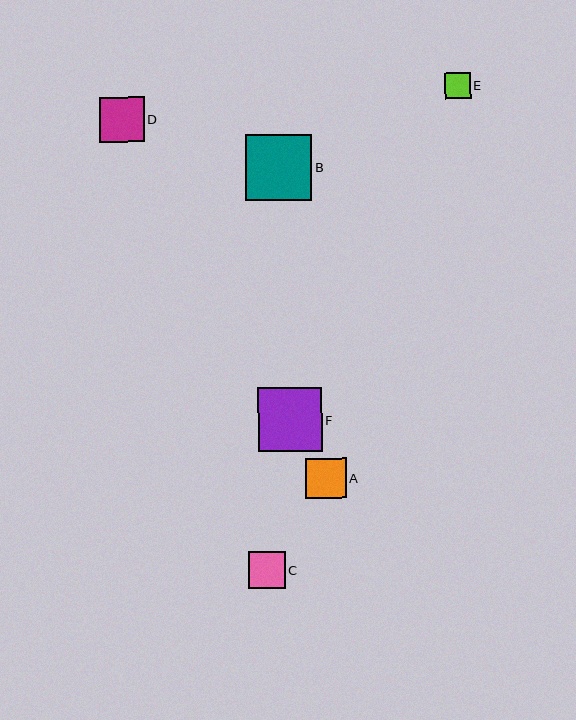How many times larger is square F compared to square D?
Square F is approximately 1.4 times the size of square D.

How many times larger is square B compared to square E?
Square B is approximately 2.5 times the size of square E.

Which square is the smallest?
Square E is the smallest with a size of approximately 26 pixels.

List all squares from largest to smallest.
From largest to smallest: B, F, D, A, C, E.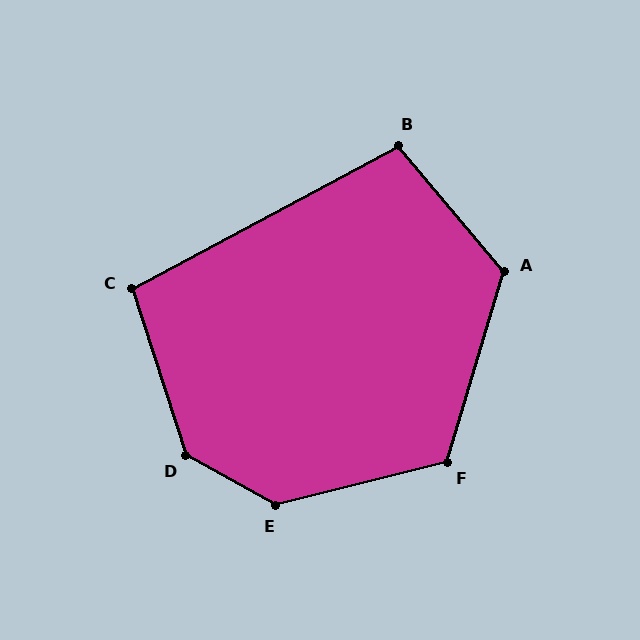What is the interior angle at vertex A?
Approximately 123 degrees (obtuse).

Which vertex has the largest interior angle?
D, at approximately 137 degrees.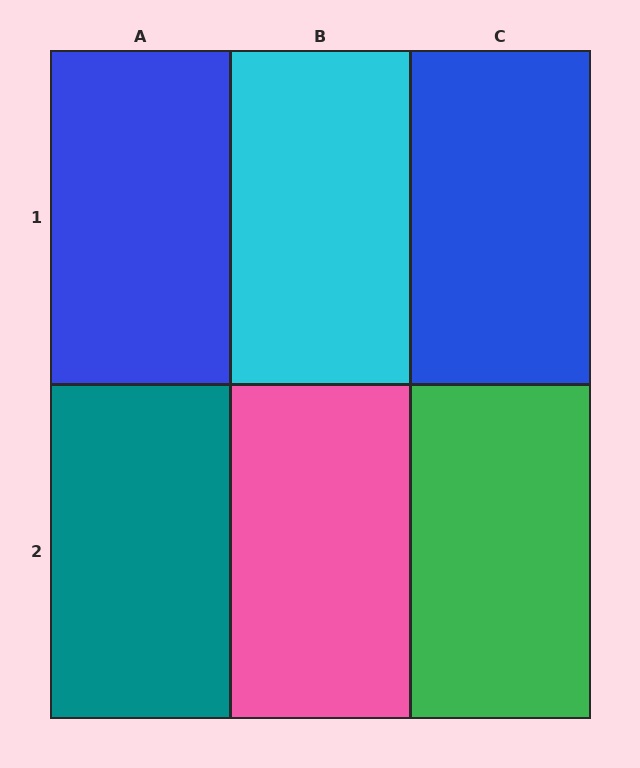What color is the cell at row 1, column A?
Blue.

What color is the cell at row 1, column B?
Cyan.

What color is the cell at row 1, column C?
Blue.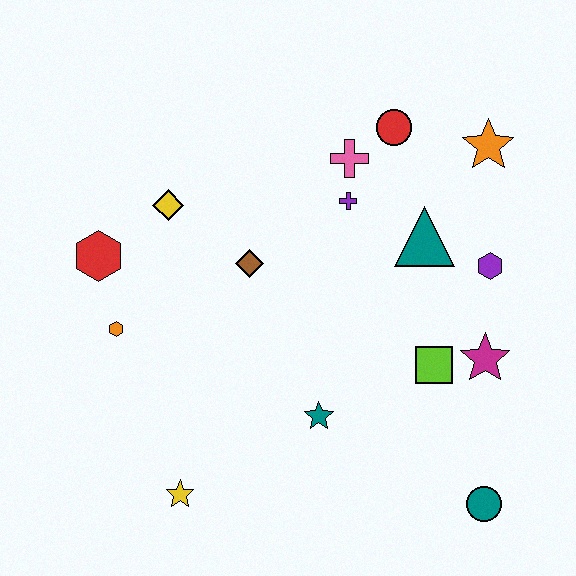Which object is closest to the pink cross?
The purple cross is closest to the pink cross.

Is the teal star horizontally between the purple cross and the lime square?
No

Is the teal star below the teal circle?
No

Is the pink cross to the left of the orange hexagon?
No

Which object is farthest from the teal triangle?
The yellow star is farthest from the teal triangle.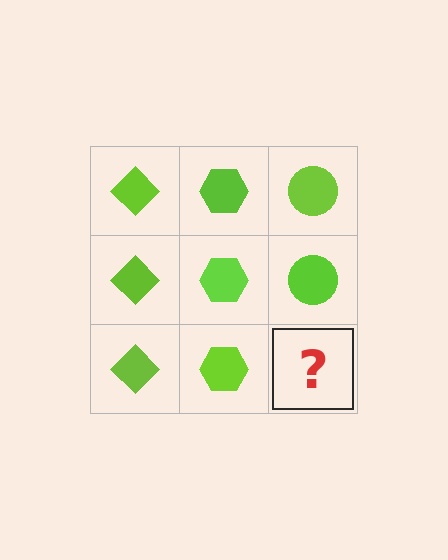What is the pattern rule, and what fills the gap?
The rule is that each column has a consistent shape. The gap should be filled with a lime circle.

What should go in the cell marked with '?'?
The missing cell should contain a lime circle.